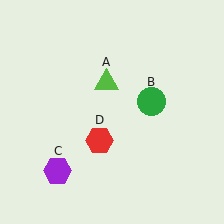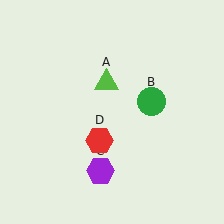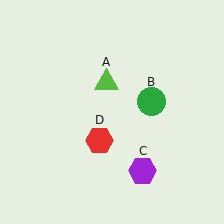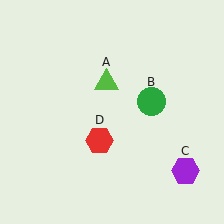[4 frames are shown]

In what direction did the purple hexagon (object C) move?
The purple hexagon (object C) moved right.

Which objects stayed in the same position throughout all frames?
Lime triangle (object A) and green circle (object B) and red hexagon (object D) remained stationary.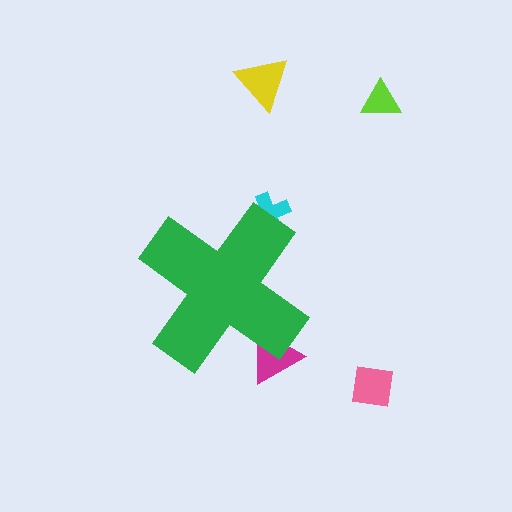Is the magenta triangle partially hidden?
Yes, the magenta triangle is partially hidden behind the green cross.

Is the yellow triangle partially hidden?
No, the yellow triangle is fully visible.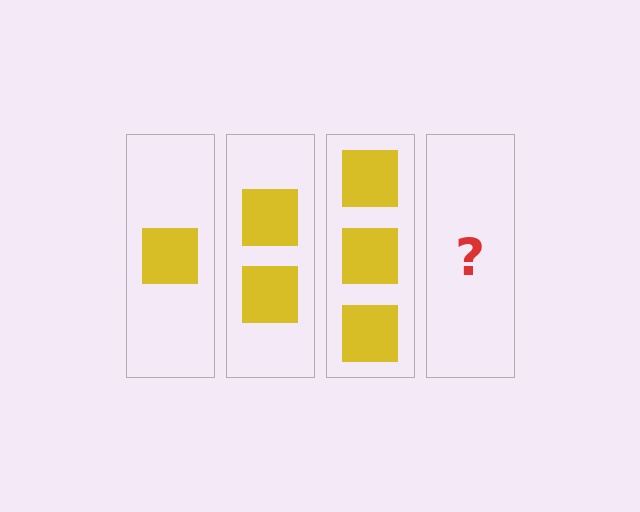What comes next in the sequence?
The next element should be 4 squares.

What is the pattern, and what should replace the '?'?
The pattern is that each step adds one more square. The '?' should be 4 squares.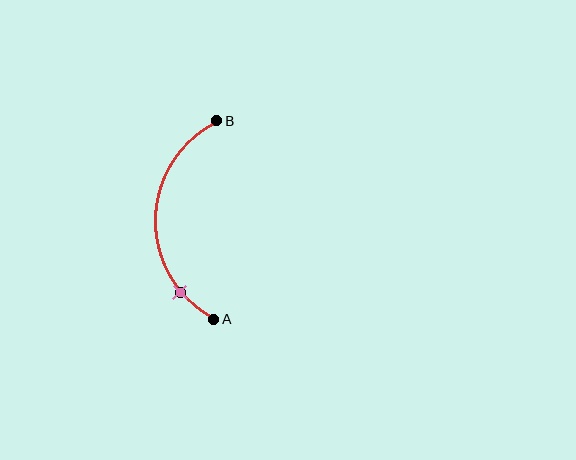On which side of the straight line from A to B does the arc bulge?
The arc bulges to the left of the straight line connecting A and B.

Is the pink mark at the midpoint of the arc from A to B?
No. The pink mark lies on the arc but is closer to endpoint A. The arc midpoint would be at the point on the curve equidistant along the arc from both A and B.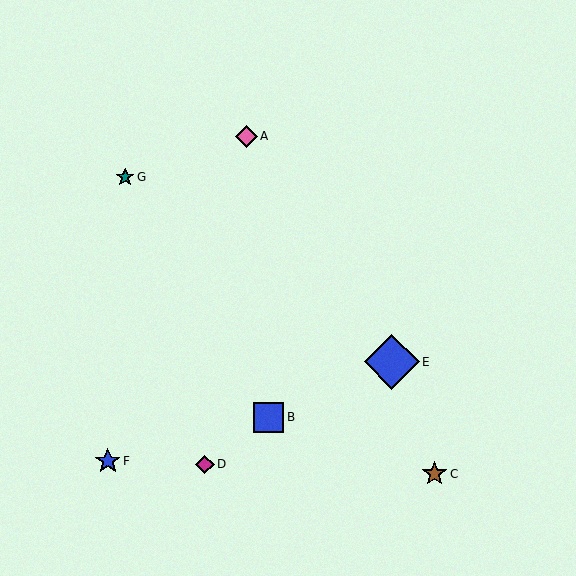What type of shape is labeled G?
Shape G is a teal star.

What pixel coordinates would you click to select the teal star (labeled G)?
Click at (125, 177) to select the teal star G.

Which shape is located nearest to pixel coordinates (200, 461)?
The magenta diamond (labeled D) at (205, 464) is nearest to that location.